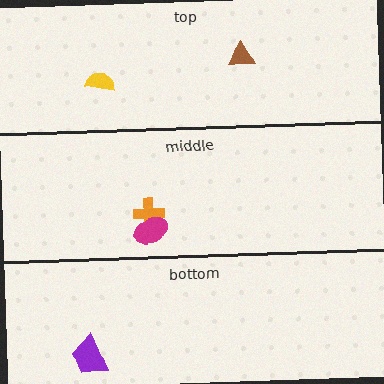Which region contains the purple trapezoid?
The bottom region.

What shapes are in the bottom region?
The purple trapezoid.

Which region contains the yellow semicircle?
The top region.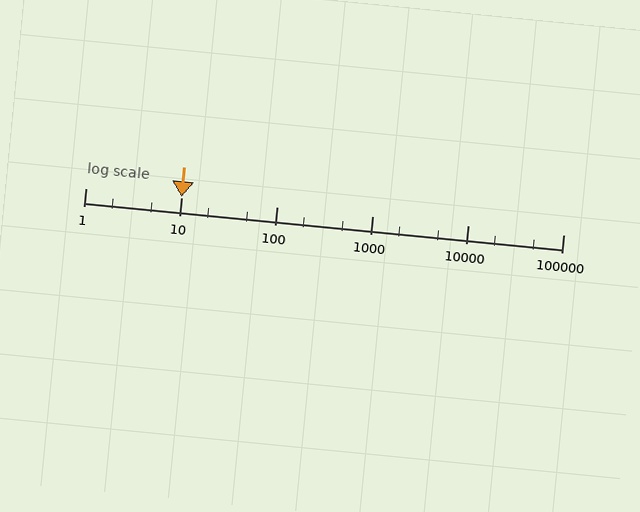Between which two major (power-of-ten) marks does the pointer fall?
The pointer is between 10 and 100.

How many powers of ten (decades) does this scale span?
The scale spans 5 decades, from 1 to 100000.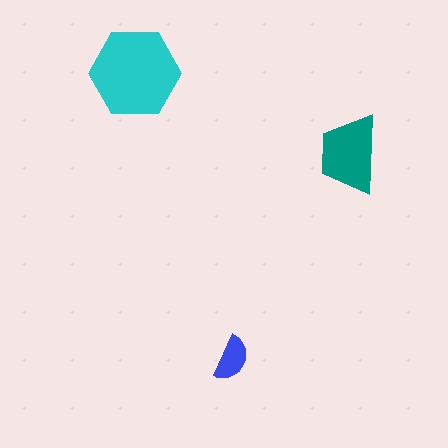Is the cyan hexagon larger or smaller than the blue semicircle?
Larger.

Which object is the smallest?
The blue semicircle.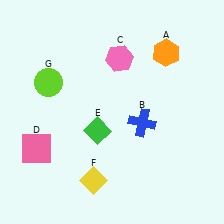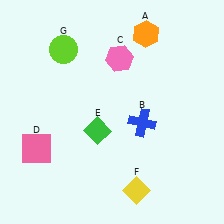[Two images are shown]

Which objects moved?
The objects that moved are: the orange hexagon (A), the yellow diamond (F), the lime circle (G).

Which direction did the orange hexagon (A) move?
The orange hexagon (A) moved left.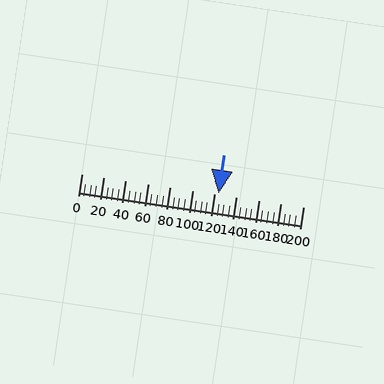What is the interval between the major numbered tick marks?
The major tick marks are spaced 20 units apart.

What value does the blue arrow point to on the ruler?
The blue arrow points to approximately 124.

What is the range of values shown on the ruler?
The ruler shows values from 0 to 200.